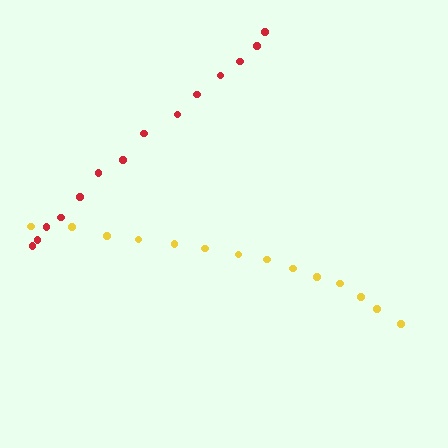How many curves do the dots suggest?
There are 2 distinct paths.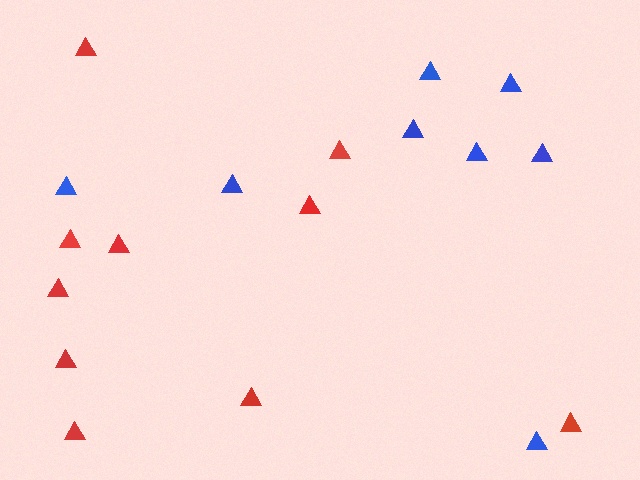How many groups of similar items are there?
There are 2 groups: one group of red triangles (10) and one group of blue triangles (8).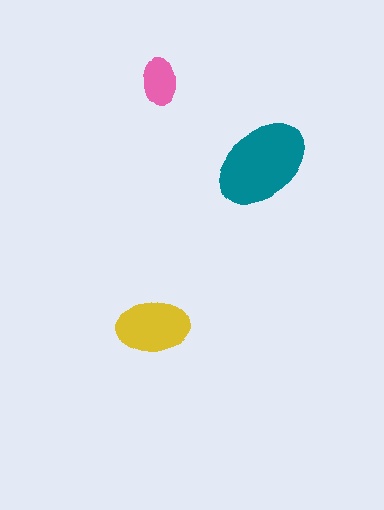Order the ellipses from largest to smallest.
the teal one, the yellow one, the pink one.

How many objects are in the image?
There are 3 objects in the image.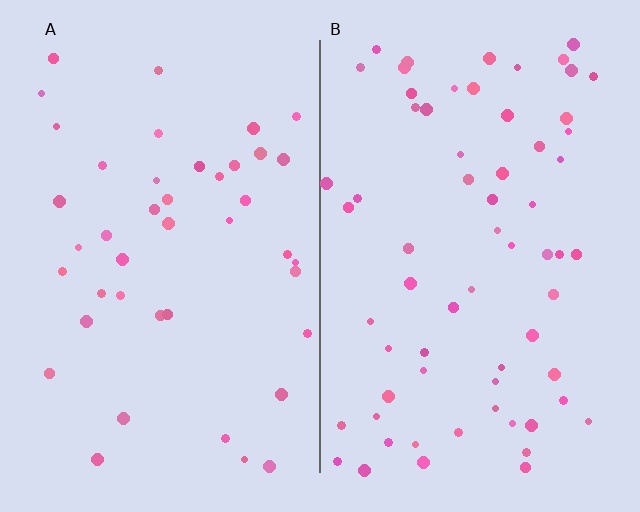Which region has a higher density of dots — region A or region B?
B (the right).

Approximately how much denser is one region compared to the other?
Approximately 1.5× — region B over region A.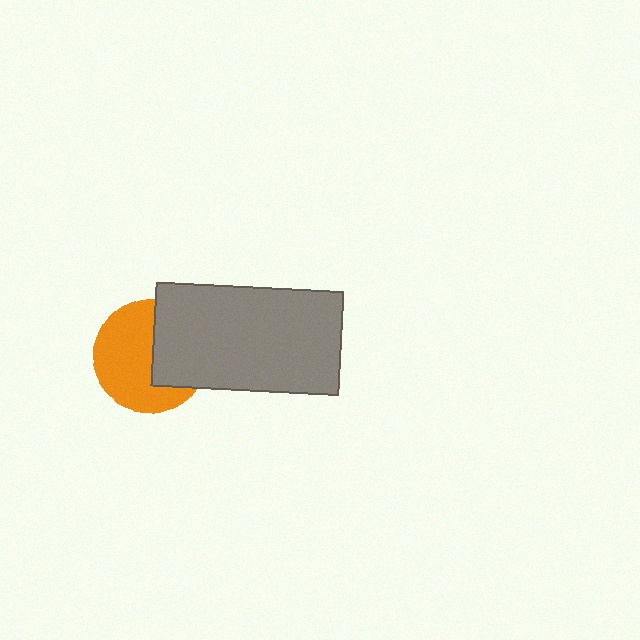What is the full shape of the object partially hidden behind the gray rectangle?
The partially hidden object is an orange circle.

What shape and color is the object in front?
The object in front is a gray rectangle.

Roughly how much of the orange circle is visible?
About half of it is visible (roughly 60%).